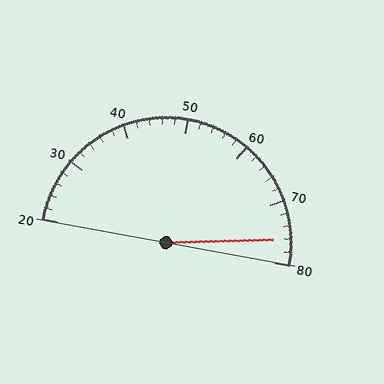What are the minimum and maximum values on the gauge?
The gauge ranges from 20 to 80.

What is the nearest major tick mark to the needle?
The nearest major tick mark is 80.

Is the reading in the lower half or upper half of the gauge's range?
The reading is in the upper half of the range (20 to 80).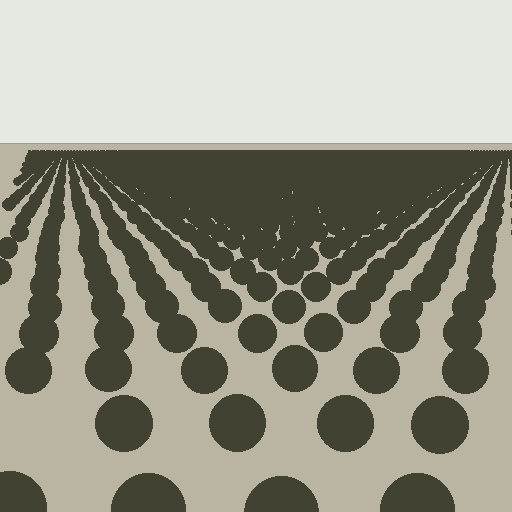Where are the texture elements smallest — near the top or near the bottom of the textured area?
Near the top.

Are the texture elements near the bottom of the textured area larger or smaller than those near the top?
Larger. Near the bottom, elements are closer to the viewer and appear at a bigger on-screen size.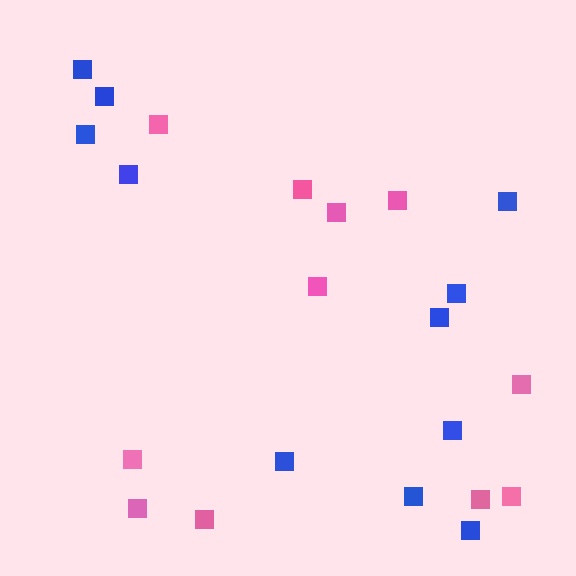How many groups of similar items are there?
There are 2 groups: one group of pink squares (11) and one group of blue squares (11).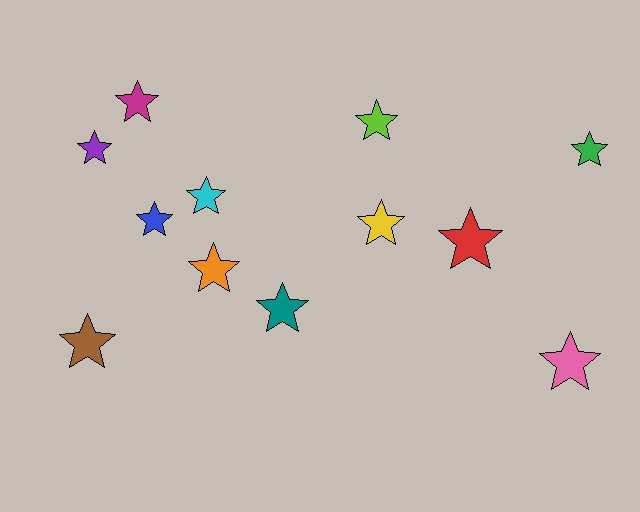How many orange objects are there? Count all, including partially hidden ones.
There is 1 orange object.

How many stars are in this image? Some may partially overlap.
There are 12 stars.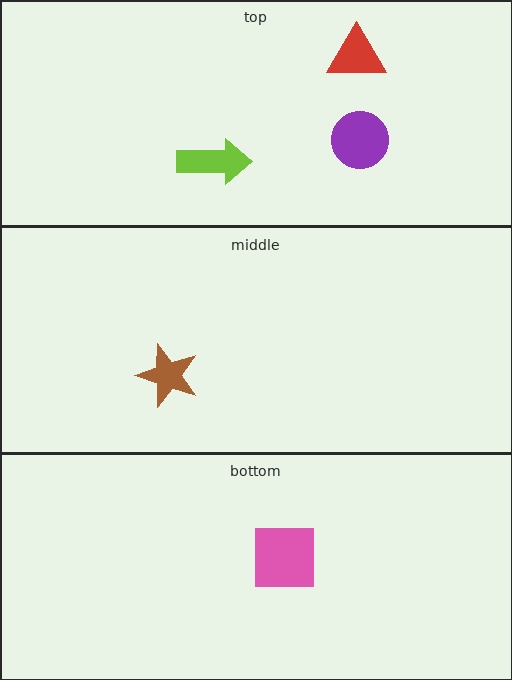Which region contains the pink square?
The bottom region.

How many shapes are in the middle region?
1.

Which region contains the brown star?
The middle region.